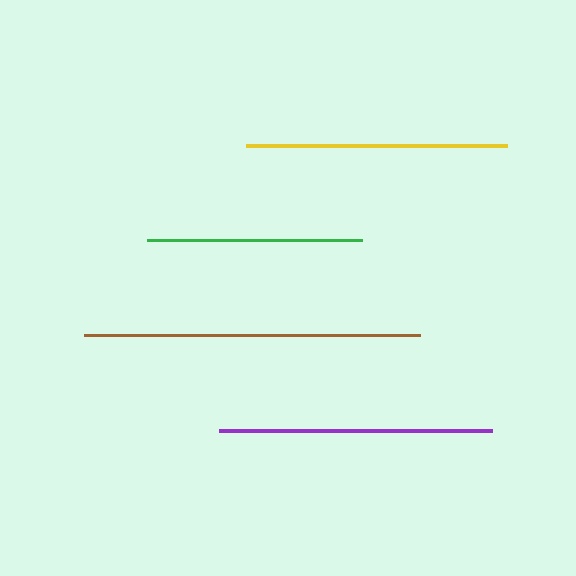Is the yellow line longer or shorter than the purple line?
The purple line is longer than the yellow line.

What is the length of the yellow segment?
The yellow segment is approximately 261 pixels long.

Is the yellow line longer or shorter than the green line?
The yellow line is longer than the green line.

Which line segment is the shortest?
The green line is the shortest at approximately 214 pixels.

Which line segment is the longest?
The brown line is the longest at approximately 336 pixels.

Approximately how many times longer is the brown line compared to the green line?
The brown line is approximately 1.6 times the length of the green line.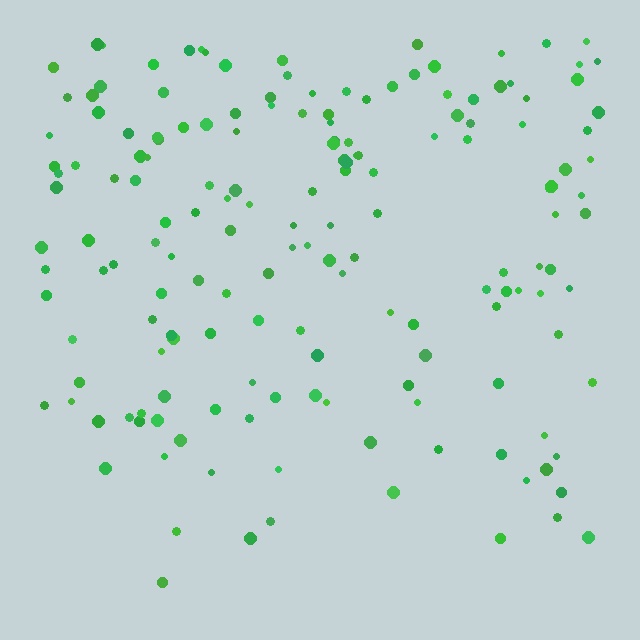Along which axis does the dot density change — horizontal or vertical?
Vertical.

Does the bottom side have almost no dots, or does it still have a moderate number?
Still a moderate number, just noticeably fewer than the top.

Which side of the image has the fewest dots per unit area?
The bottom.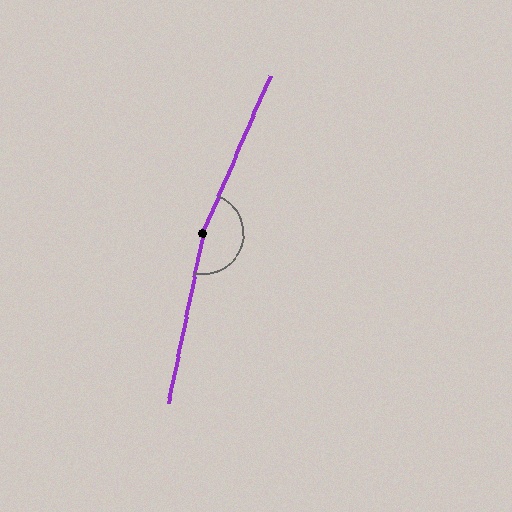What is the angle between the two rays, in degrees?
Approximately 168 degrees.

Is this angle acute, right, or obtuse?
It is obtuse.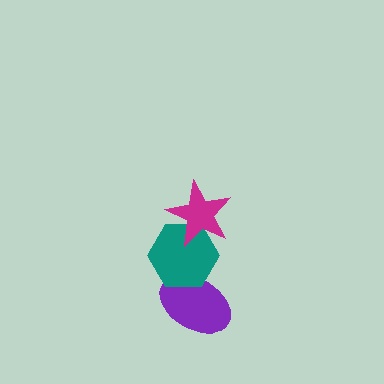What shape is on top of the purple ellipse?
The teal hexagon is on top of the purple ellipse.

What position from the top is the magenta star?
The magenta star is 1st from the top.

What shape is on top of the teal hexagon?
The magenta star is on top of the teal hexagon.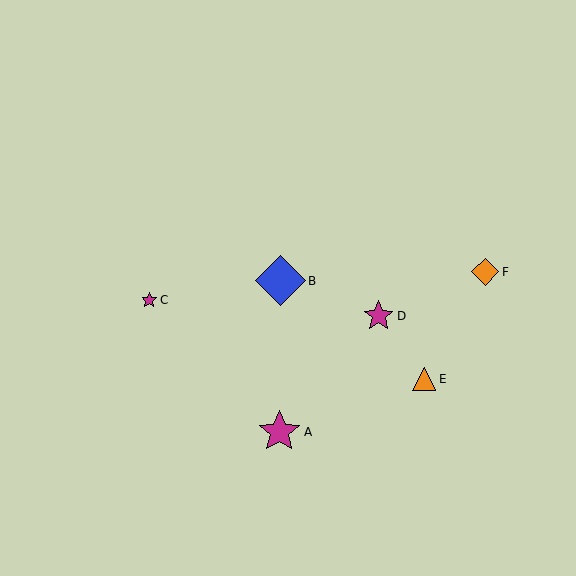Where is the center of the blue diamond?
The center of the blue diamond is at (280, 281).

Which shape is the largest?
The blue diamond (labeled B) is the largest.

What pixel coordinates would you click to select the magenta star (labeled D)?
Click at (379, 316) to select the magenta star D.